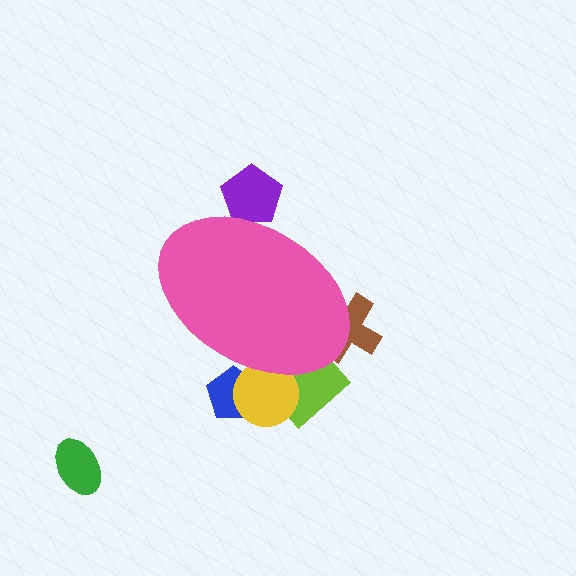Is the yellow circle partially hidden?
Yes, the yellow circle is partially hidden behind the pink ellipse.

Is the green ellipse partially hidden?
No, the green ellipse is fully visible.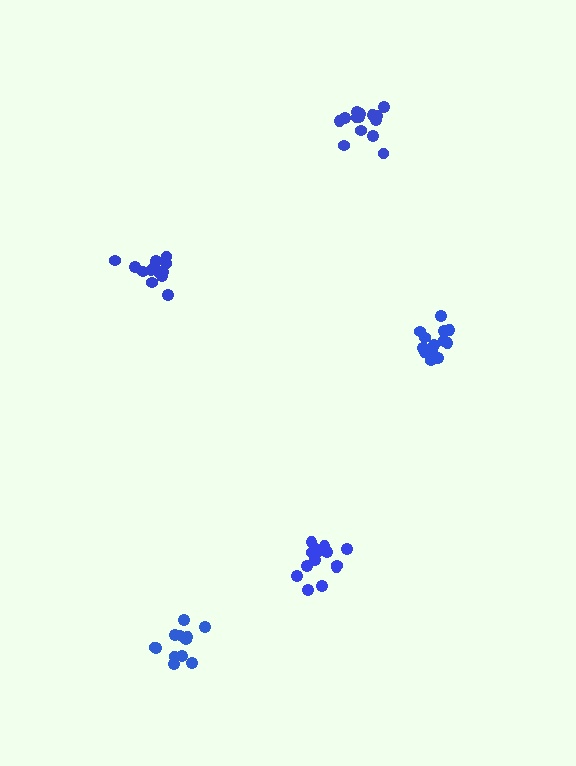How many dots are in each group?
Group 1: 14 dots, Group 2: 14 dots, Group 3: 14 dots, Group 4: 13 dots, Group 5: 12 dots (67 total).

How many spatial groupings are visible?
There are 5 spatial groupings.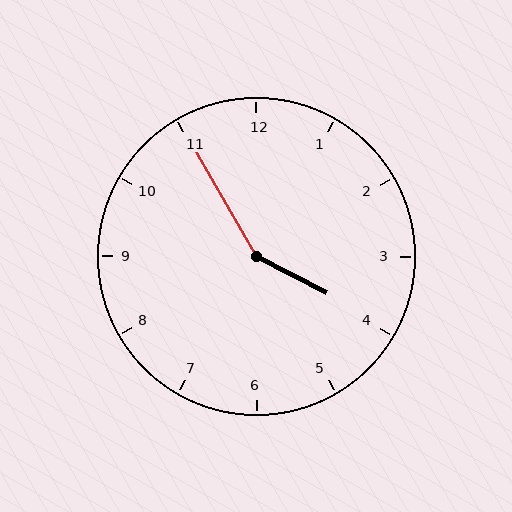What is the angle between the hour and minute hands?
Approximately 148 degrees.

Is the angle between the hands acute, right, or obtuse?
It is obtuse.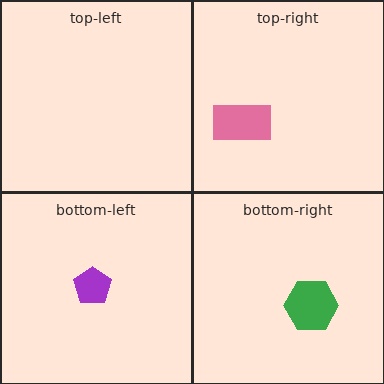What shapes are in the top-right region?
The pink rectangle.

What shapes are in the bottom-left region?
The purple pentagon.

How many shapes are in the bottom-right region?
1.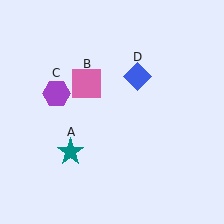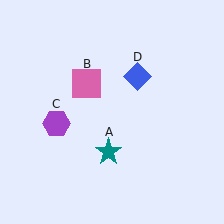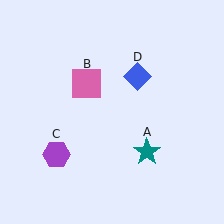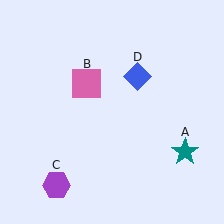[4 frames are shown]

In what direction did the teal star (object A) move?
The teal star (object A) moved right.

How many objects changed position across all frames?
2 objects changed position: teal star (object A), purple hexagon (object C).